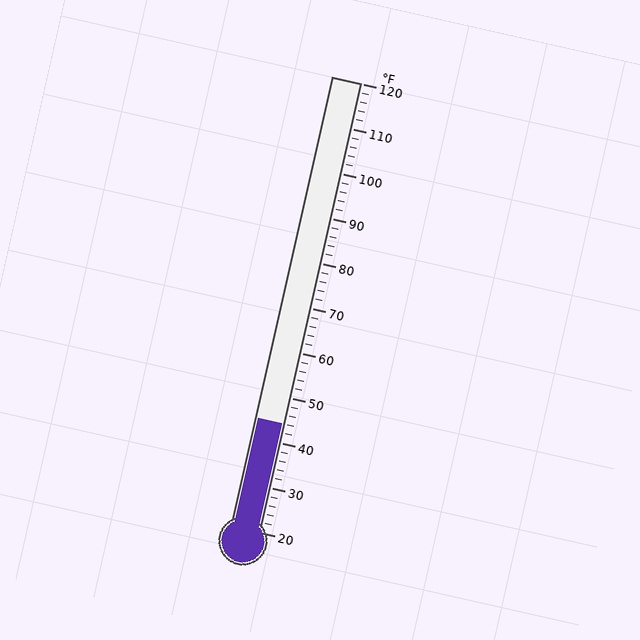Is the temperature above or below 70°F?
The temperature is below 70°F.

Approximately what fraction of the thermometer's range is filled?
The thermometer is filled to approximately 25% of its range.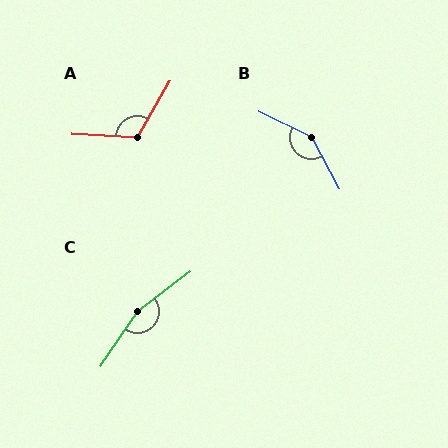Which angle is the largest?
C, at approximately 161 degrees.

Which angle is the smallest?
A, at approximately 117 degrees.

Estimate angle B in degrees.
Approximately 145 degrees.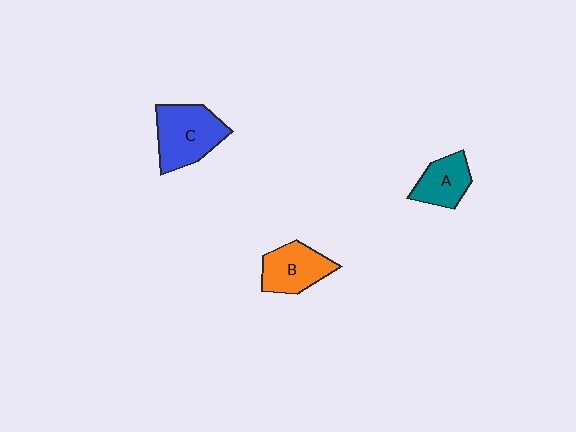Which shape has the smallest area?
Shape A (teal).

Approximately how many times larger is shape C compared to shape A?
Approximately 1.5 times.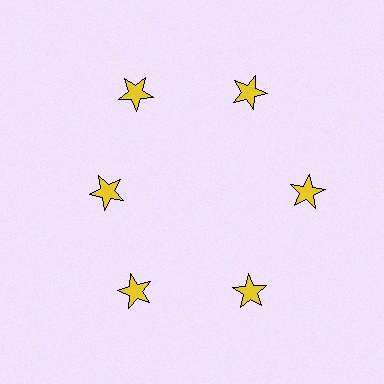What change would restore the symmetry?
The symmetry would be restored by moving it outward, back onto the ring so that all 6 stars sit at equal angles and equal distance from the center.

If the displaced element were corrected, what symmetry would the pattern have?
It would have 6-fold rotational symmetry — the pattern would map onto itself every 60 degrees.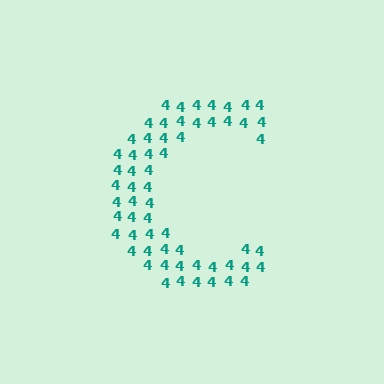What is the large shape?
The large shape is the letter C.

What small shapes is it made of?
It is made of small digit 4's.